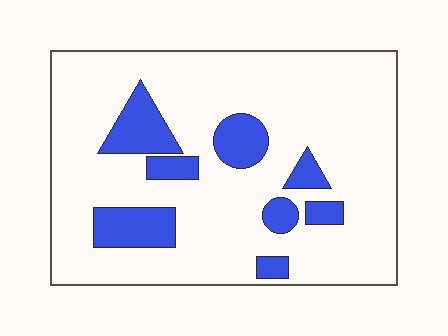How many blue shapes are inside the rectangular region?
8.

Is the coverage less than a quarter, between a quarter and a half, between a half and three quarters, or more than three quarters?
Less than a quarter.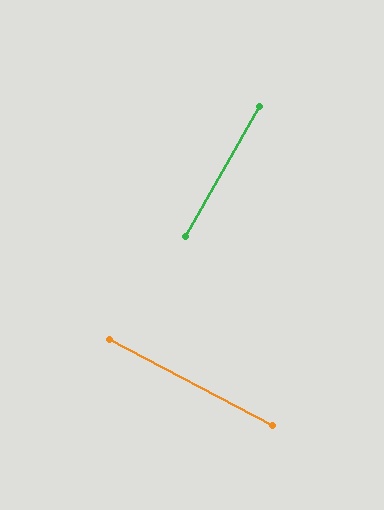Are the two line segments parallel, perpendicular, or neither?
Perpendicular — they meet at approximately 89°.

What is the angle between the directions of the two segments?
Approximately 89 degrees.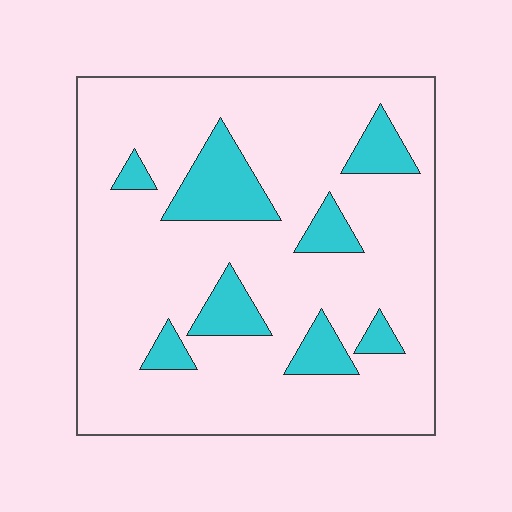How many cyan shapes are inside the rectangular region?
8.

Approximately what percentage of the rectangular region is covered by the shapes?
Approximately 15%.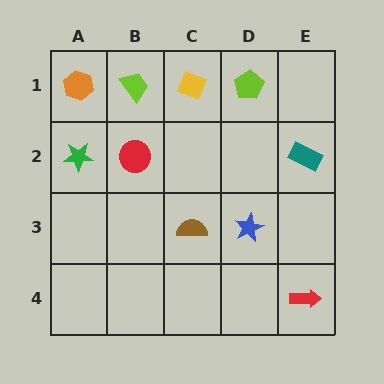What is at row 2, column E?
A teal rectangle.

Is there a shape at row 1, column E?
No, that cell is empty.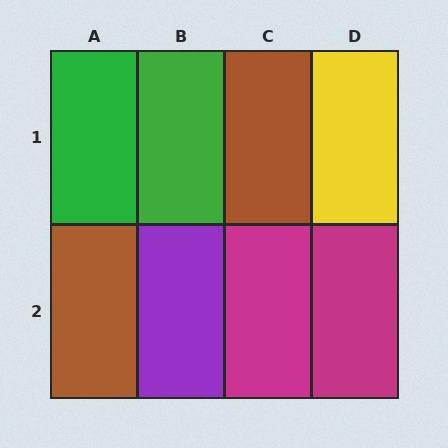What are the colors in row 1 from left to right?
Green, green, brown, yellow.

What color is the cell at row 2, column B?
Purple.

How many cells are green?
2 cells are green.